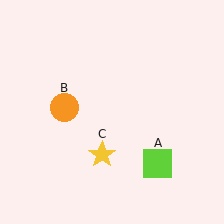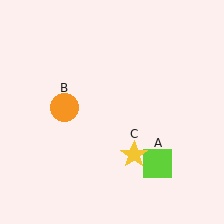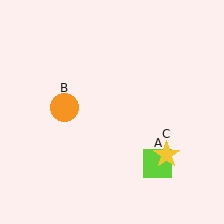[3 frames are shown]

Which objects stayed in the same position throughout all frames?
Lime square (object A) and orange circle (object B) remained stationary.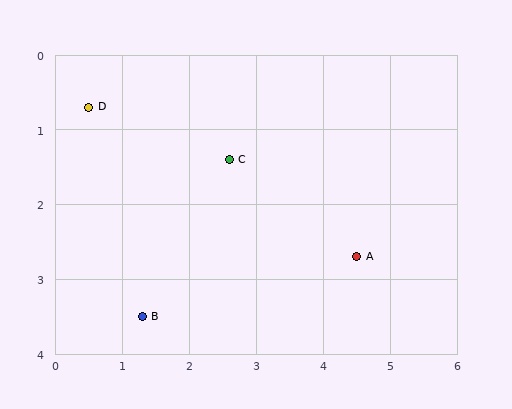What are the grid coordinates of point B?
Point B is at approximately (1.3, 3.5).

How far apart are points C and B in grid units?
Points C and B are about 2.5 grid units apart.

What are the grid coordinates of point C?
Point C is at approximately (2.6, 1.4).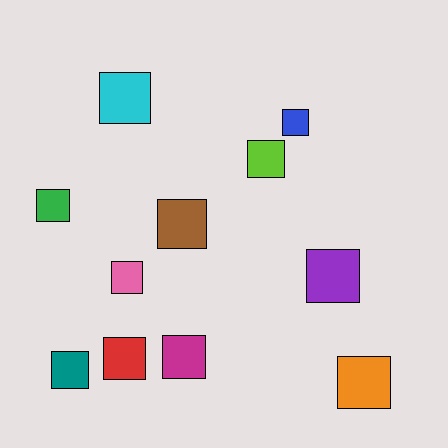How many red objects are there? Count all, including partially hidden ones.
There is 1 red object.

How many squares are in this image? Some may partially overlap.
There are 11 squares.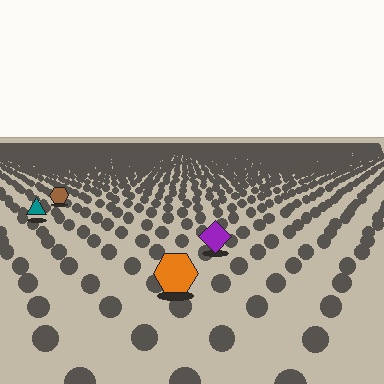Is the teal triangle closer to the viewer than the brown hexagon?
Yes. The teal triangle is closer — you can tell from the texture gradient: the ground texture is coarser near it.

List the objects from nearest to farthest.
From nearest to farthest: the orange hexagon, the purple diamond, the teal triangle, the brown hexagon.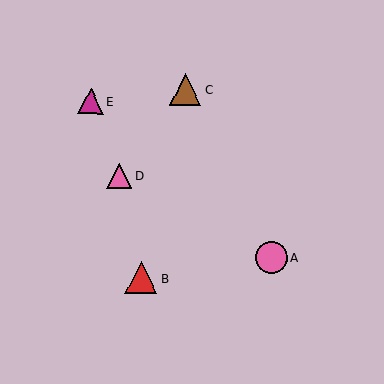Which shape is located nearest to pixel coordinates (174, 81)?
The brown triangle (labeled C) at (185, 90) is nearest to that location.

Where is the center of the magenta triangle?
The center of the magenta triangle is at (91, 101).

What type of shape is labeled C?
Shape C is a brown triangle.